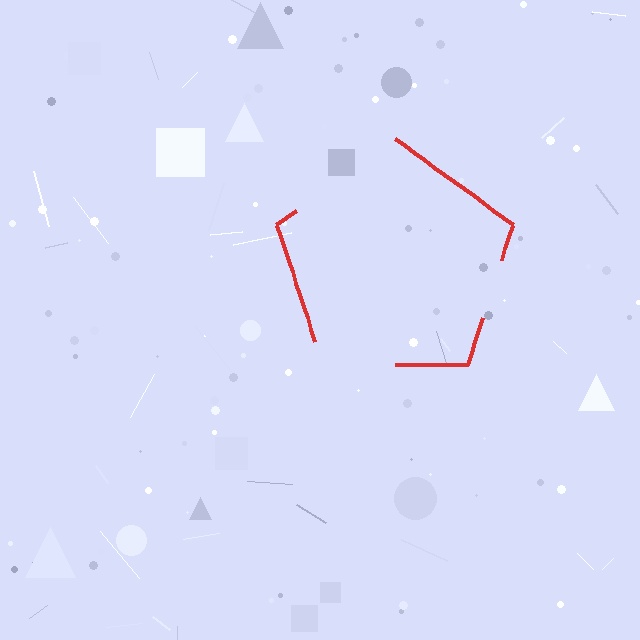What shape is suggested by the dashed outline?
The dashed outline suggests a pentagon.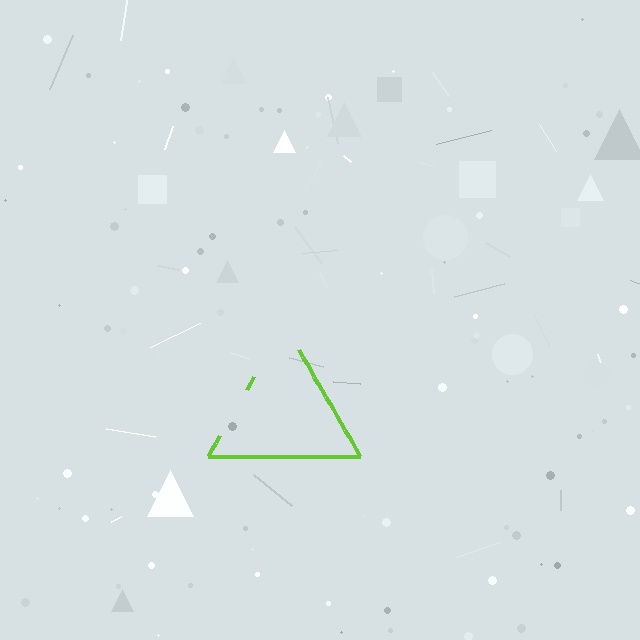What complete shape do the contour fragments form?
The contour fragments form a triangle.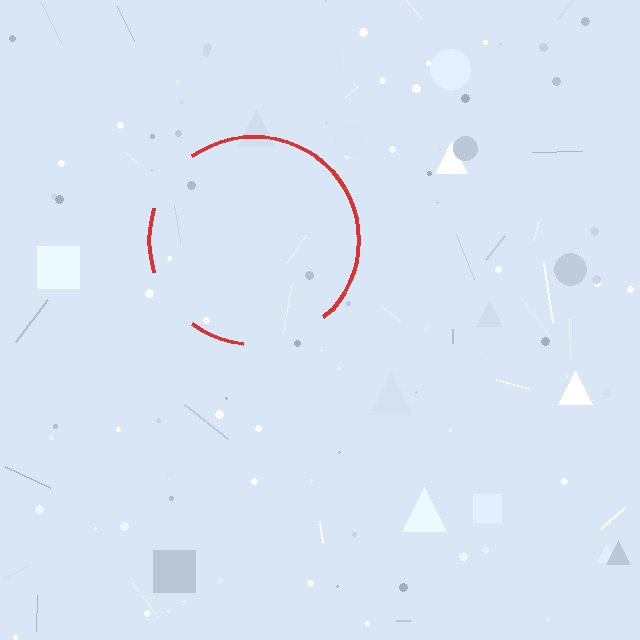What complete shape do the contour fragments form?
The contour fragments form a circle.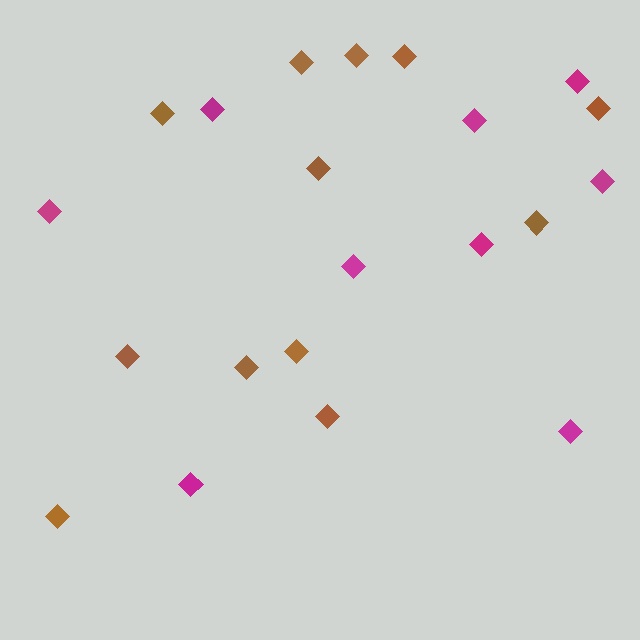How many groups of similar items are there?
There are 2 groups: one group of magenta diamonds (9) and one group of brown diamonds (12).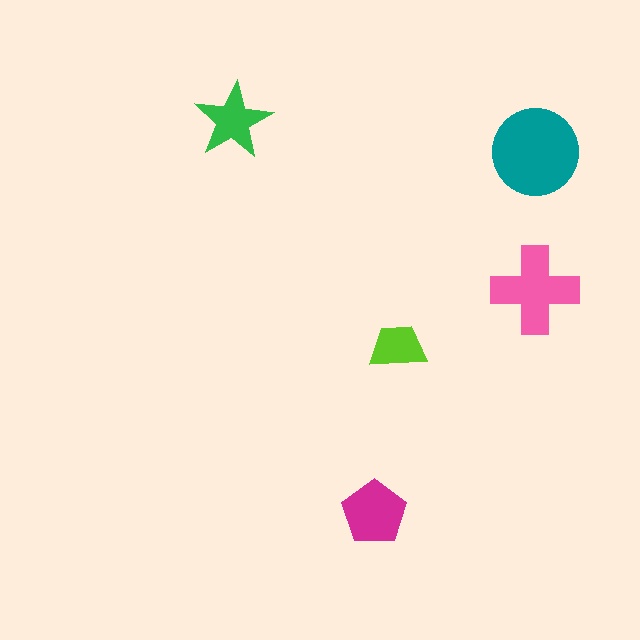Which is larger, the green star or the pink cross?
The pink cross.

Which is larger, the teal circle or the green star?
The teal circle.